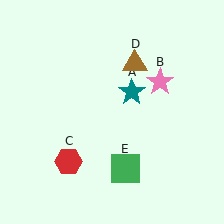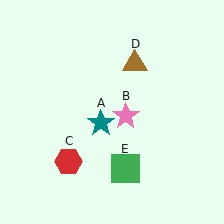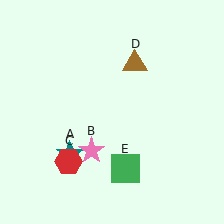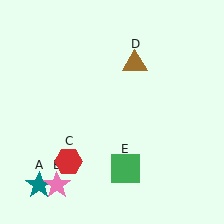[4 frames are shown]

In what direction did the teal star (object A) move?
The teal star (object A) moved down and to the left.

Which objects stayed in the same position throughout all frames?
Red hexagon (object C) and brown triangle (object D) and green square (object E) remained stationary.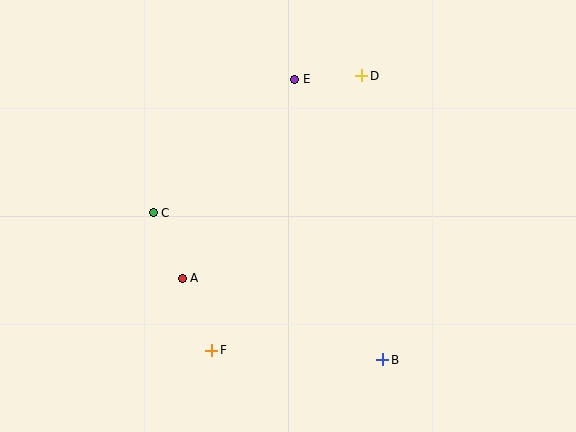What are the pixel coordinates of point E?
Point E is at (295, 79).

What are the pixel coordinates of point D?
Point D is at (362, 76).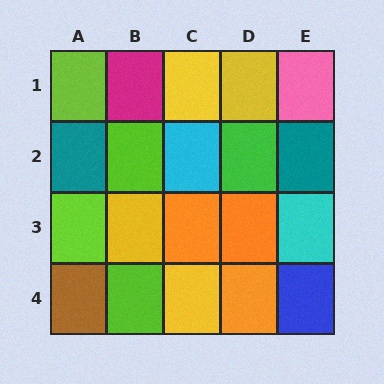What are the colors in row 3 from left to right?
Lime, yellow, orange, orange, cyan.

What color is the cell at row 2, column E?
Teal.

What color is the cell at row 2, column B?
Lime.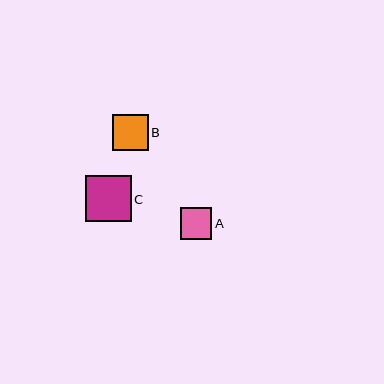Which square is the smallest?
Square A is the smallest with a size of approximately 32 pixels.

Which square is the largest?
Square C is the largest with a size of approximately 46 pixels.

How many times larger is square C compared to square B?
Square C is approximately 1.3 times the size of square B.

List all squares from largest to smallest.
From largest to smallest: C, B, A.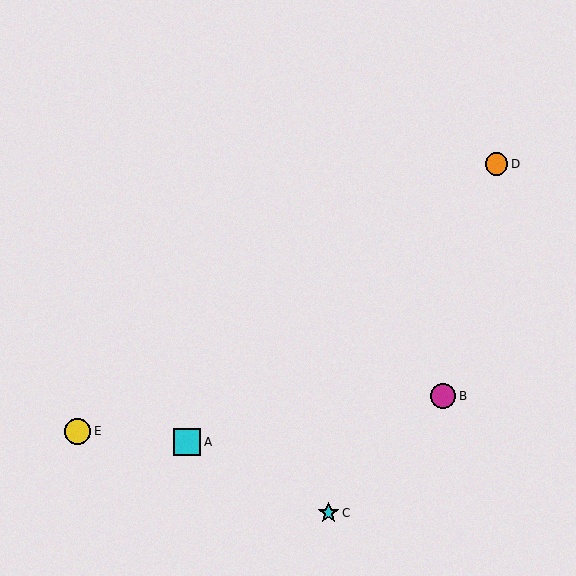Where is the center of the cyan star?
The center of the cyan star is at (329, 513).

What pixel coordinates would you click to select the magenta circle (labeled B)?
Click at (443, 396) to select the magenta circle B.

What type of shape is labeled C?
Shape C is a cyan star.